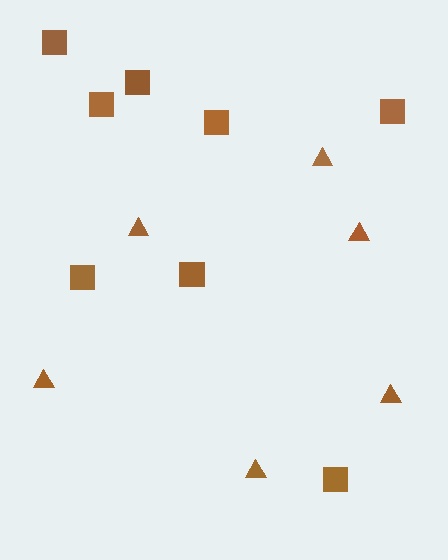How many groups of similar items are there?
There are 2 groups: one group of triangles (6) and one group of squares (8).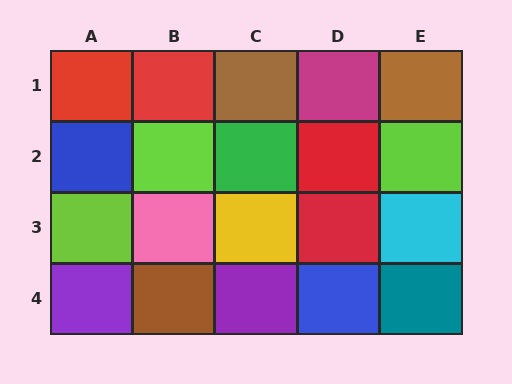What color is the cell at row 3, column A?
Lime.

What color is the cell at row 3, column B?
Pink.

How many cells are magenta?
1 cell is magenta.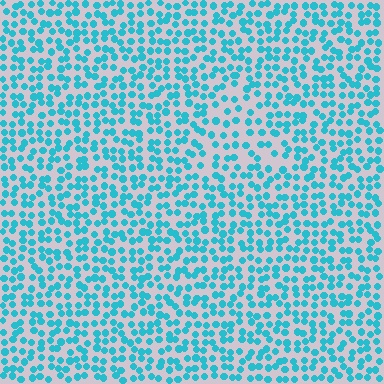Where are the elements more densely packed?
The elements are more densely packed outside the triangle boundary.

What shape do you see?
I see a triangle.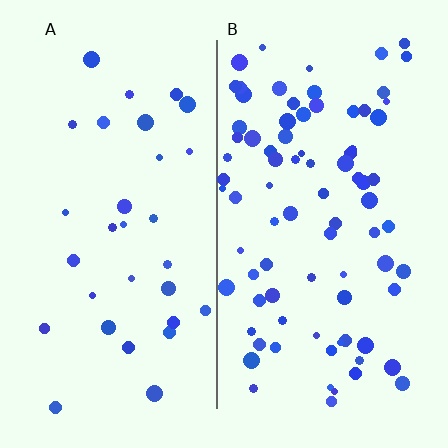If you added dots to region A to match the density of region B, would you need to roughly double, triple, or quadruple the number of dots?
Approximately triple.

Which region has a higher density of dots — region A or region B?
B (the right).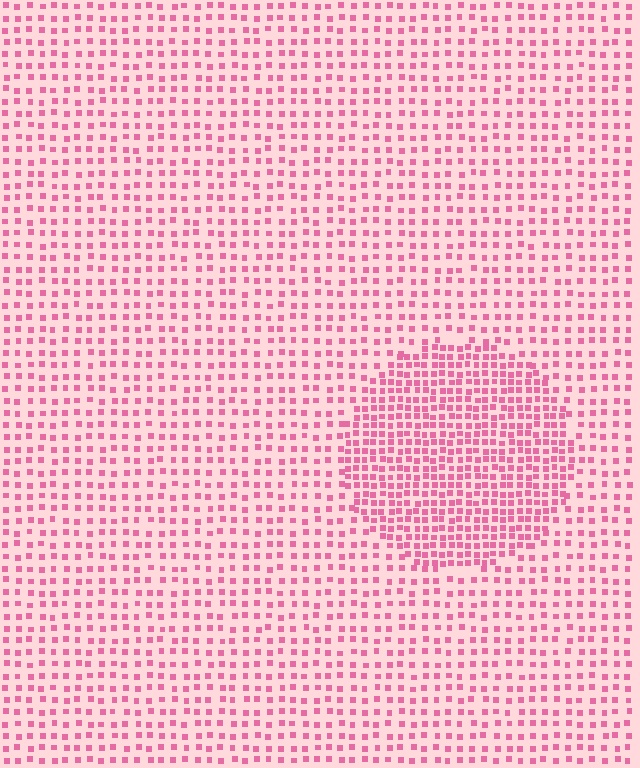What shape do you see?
I see a circle.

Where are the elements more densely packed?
The elements are more densely packed inside the circle boundary.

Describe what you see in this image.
The image contains small pink elements arranged at two different densities. A circle-shaped region is visible where the elements are more densely packed than the surrounding area.